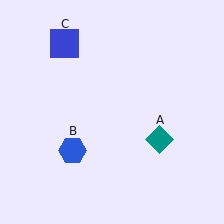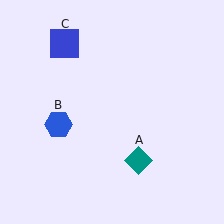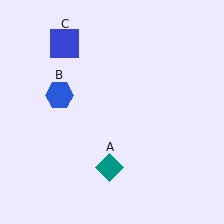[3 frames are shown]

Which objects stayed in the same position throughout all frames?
Blue square (object C) remained stationary.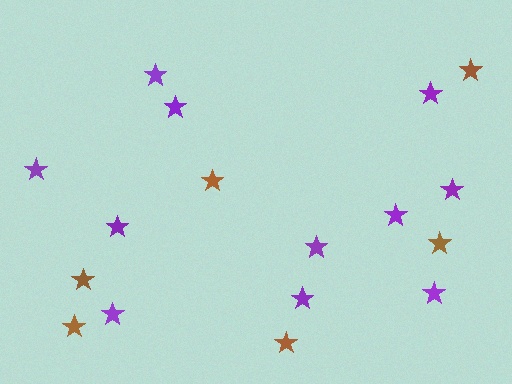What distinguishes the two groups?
There are 2 groups: one group of brown stars (6) and one group of purple stars (11).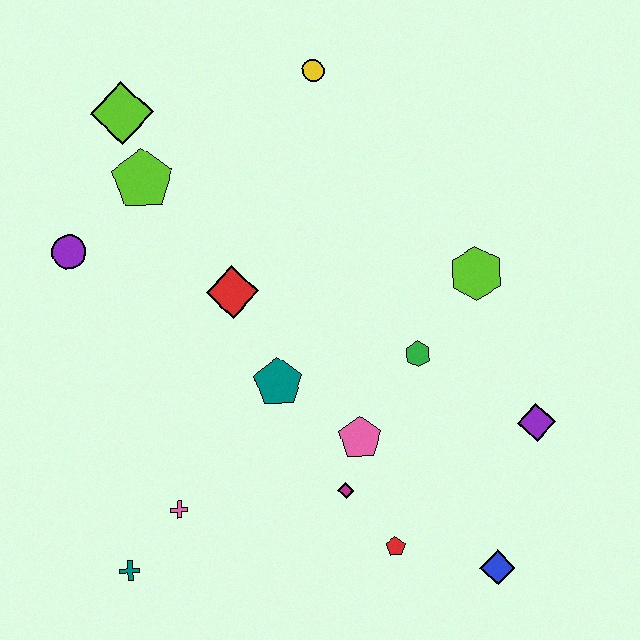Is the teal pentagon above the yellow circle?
No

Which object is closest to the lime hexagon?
The green hexagon is closest to the lime hexagon.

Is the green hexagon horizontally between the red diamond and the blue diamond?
Yes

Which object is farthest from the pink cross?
The yellow circle is farthest from the pink cross.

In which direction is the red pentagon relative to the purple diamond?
The red pentagon is to the left of the purple diamond.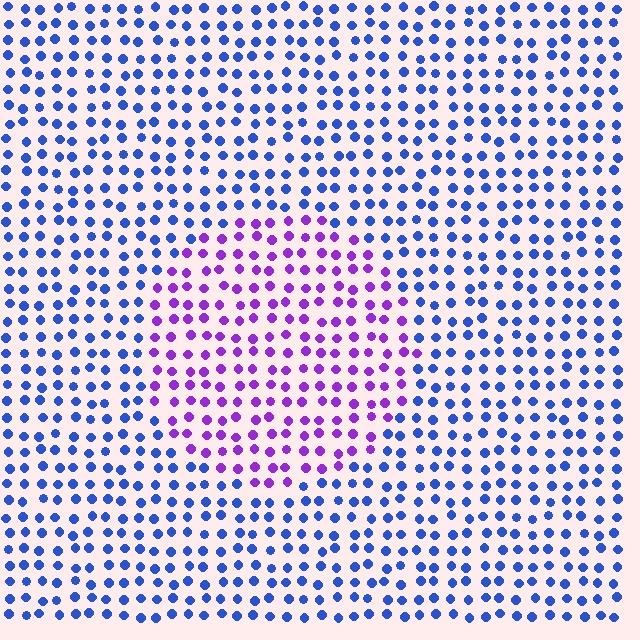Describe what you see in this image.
The image is filled with small blue elements in a uniform arrangement. A circle-shaped region is visible where the elements are tinted to a slightly different hue, forming a subtle color boundary.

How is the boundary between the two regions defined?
The boundary is defined purely by a slight shift in hue (about 54 degrees). Spacing, size, and orientation are identical on both sides.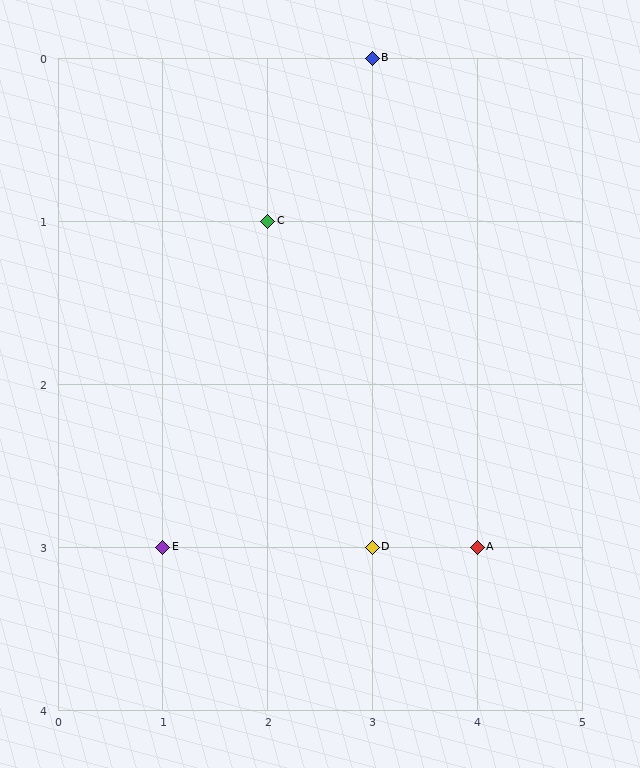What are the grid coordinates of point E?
Point E is at grid coordinates (1, 3).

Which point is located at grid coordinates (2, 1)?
Point C is at (2, 1).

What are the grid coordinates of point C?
Point C is at grid coordinates (2, 1).